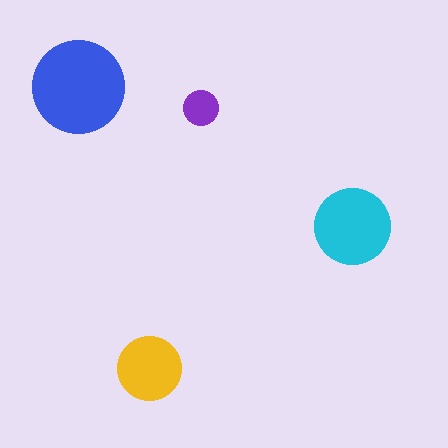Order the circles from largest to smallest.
the blue one, the cyan one, the yellow one, the purple one.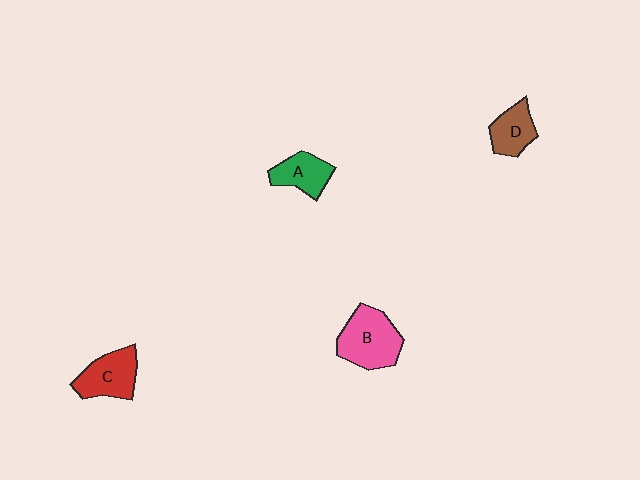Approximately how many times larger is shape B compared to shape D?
Approximately 1.7 times.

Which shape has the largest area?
Shape B (pink).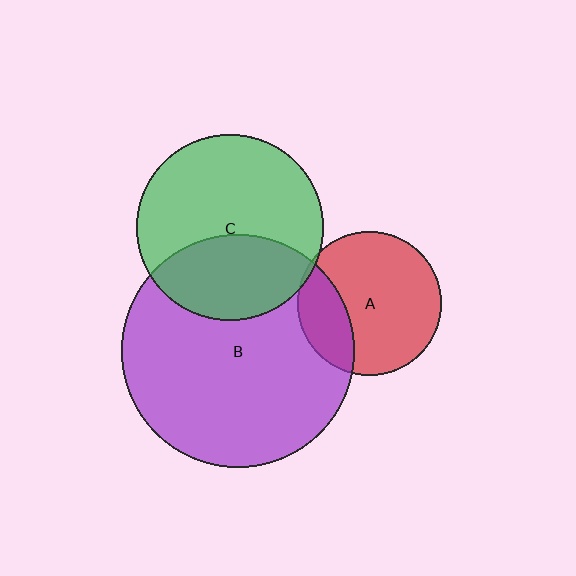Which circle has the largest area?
Circle B (purple).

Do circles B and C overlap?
Yes.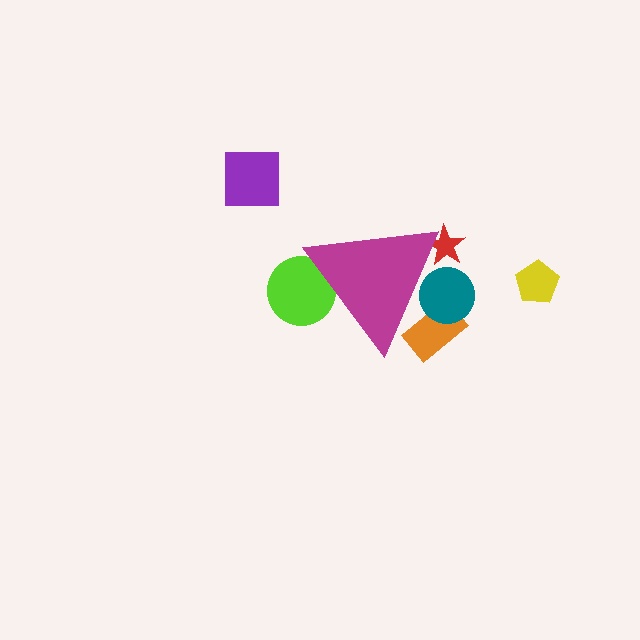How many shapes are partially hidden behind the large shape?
4 shapes are partially hidden.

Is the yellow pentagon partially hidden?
No, the yellow pentagon is fully visible.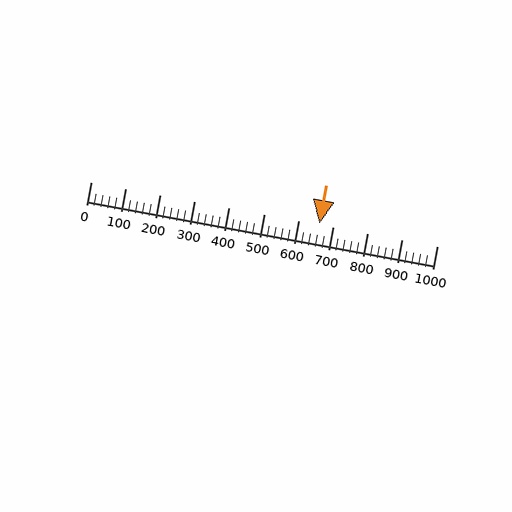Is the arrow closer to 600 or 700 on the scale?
The arrow is closer to 700.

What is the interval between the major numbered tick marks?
The major tick marks are spaced 100 units apart.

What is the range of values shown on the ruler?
The ruler shows values from 0 to 1000.